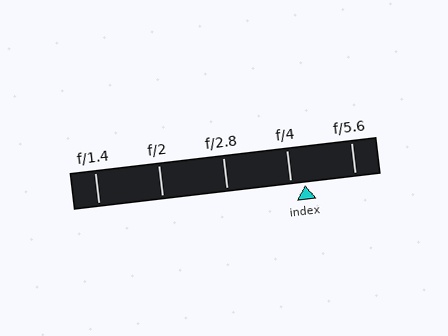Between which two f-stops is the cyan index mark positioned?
The index mark is between f/4 and f/5.6.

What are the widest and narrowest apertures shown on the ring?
The widest aperture shown is f/1.4 and the narrowest is f/5.6.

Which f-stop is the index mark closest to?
The index mark is closest to f/4.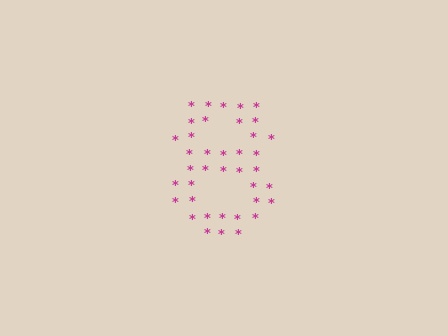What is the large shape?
The large shape is the digit 8.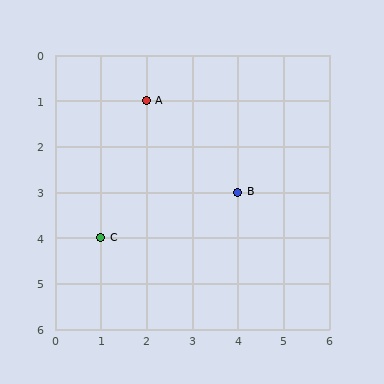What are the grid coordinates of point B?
Point B is at grid coordinates (4, 3).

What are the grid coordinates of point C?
Point C is at grid coordinates (1, 4).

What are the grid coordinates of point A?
Point A is at grid coordinates (2, 1).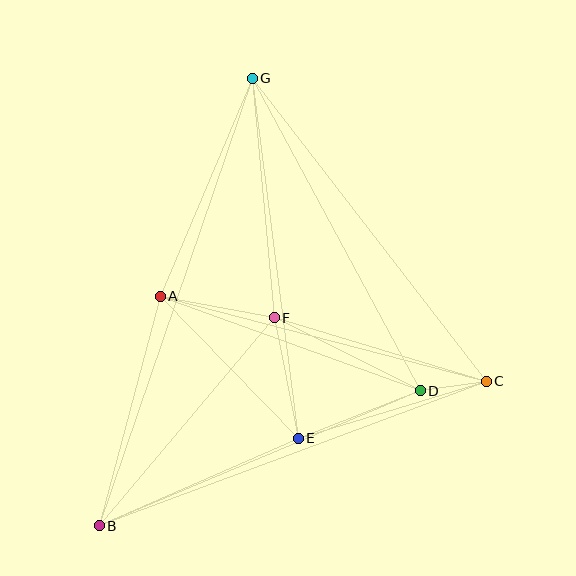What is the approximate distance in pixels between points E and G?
The distance between E and G is approximately 363 pixels.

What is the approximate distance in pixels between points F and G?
The distance between F and G is approximately 241 pixels.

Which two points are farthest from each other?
Points B and G are farthest from each other.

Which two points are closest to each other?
Points C and D are closest to each other.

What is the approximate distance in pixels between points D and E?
The distance between D and E is approximately 131 pixels.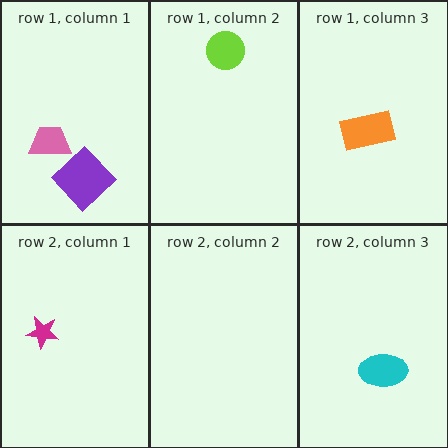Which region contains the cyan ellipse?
The row 2, column 3 region.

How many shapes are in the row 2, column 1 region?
1.